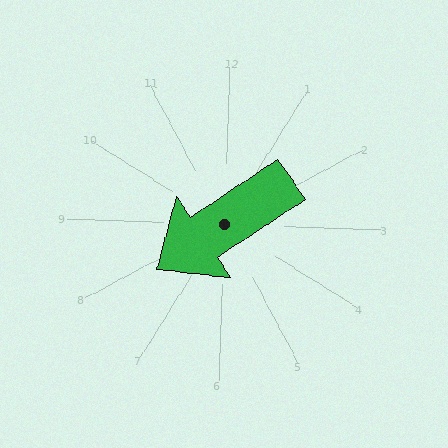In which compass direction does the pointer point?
Southwest.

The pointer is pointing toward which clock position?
Roughly 8 o'clock.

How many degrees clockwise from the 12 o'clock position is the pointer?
Approximately 234 degrees.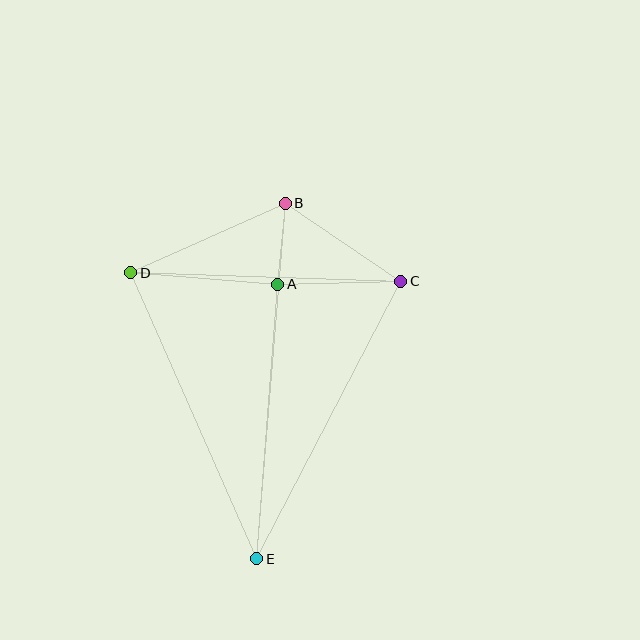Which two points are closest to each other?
Points A and B are closest to each other.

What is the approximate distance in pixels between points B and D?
The distance between B and D is approximately 169 pixels.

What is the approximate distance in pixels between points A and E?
The distance between A and E is approximately 275 pixels.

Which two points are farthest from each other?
Points B and E are farthest from each other.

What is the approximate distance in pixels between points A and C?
The distance between A and C is approximately 123 pixels.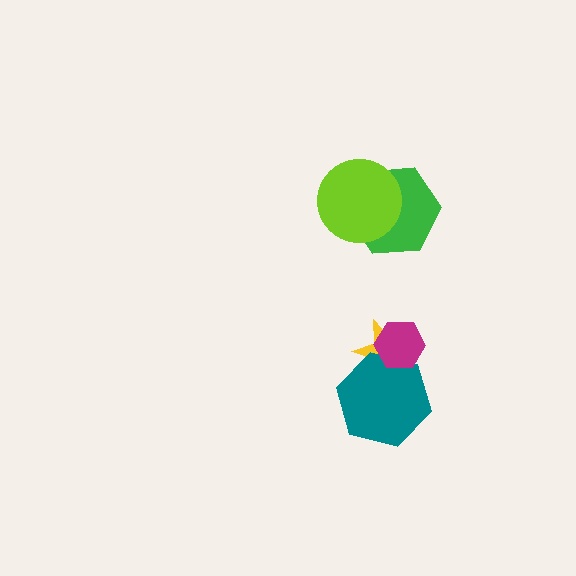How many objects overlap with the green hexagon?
1 object overlaps with the green hexagon.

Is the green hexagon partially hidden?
Yes, it is partially covered by another shape.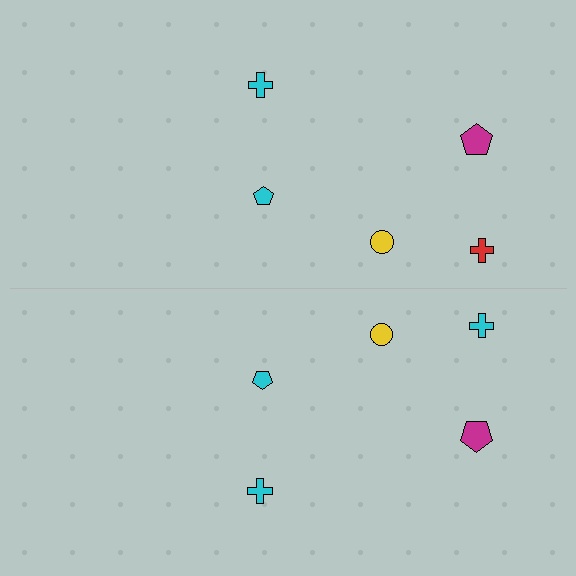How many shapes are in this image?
There are 10 shapes in this image.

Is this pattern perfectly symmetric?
No, the pattern is not perfectly symmetric. The cyan cross on the bottom side breaks the symmetry — its mirror counterpart is red.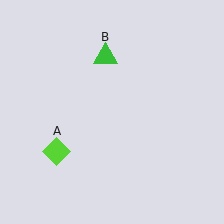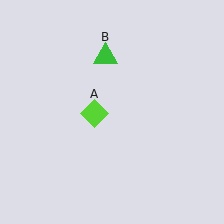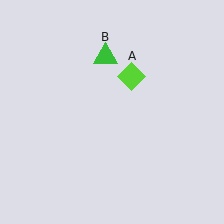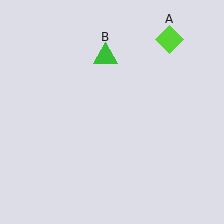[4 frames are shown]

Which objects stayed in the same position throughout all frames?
Green triangle (object B) remained stationary.